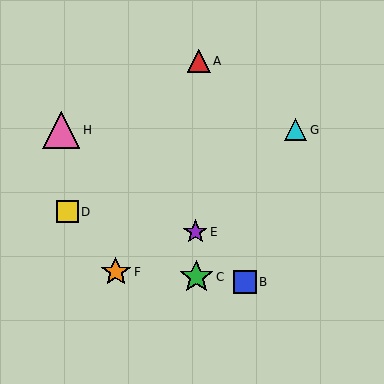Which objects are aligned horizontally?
Objects G, H are aligned horizontally.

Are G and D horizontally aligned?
No, G is at y≈130 and D is at y≈212.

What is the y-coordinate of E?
Object E is at y≈232.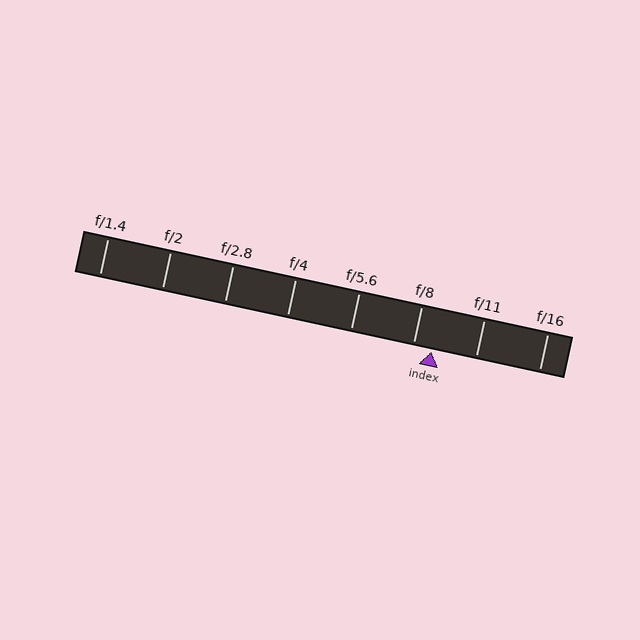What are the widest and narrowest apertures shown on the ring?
The widest aperture shown is f/1.4 and the narrowest is f/16.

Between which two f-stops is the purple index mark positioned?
The index mark is between f/8 and f/11.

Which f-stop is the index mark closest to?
The index mark is closest to f/8.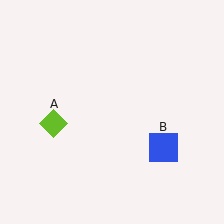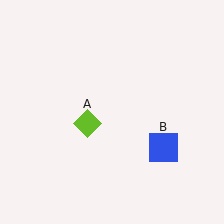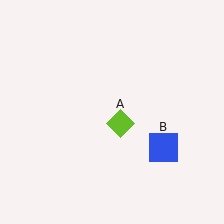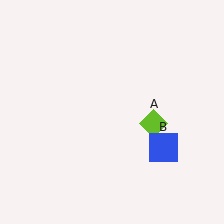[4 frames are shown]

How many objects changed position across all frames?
1 object changed position: lime diamond (object A).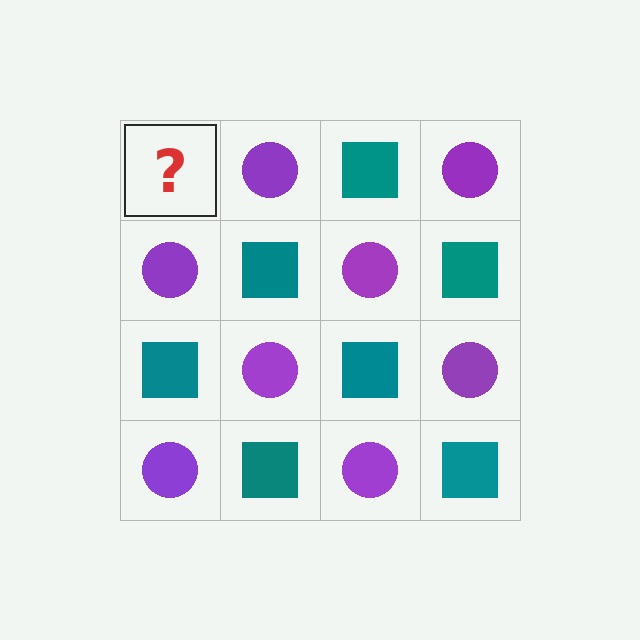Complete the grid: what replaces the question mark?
The question mark should be replaced with a teal square.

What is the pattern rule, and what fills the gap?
The rule is that it alternates teal square and purple circle in a checkerboard pattern. The gap should be filled with a teal square.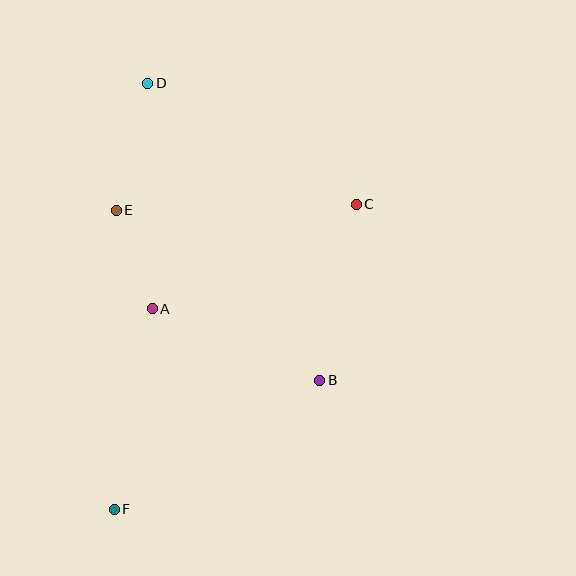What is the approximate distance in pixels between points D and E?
The distance between D and E is approximately 131 pixels.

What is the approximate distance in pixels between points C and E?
The distance between C and E is approximately 240 pixels.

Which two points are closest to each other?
Points A and E are closest to each other.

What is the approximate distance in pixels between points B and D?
The distance between B and D is approximately 343 pixels.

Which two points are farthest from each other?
Points D and F are farthest from each other.